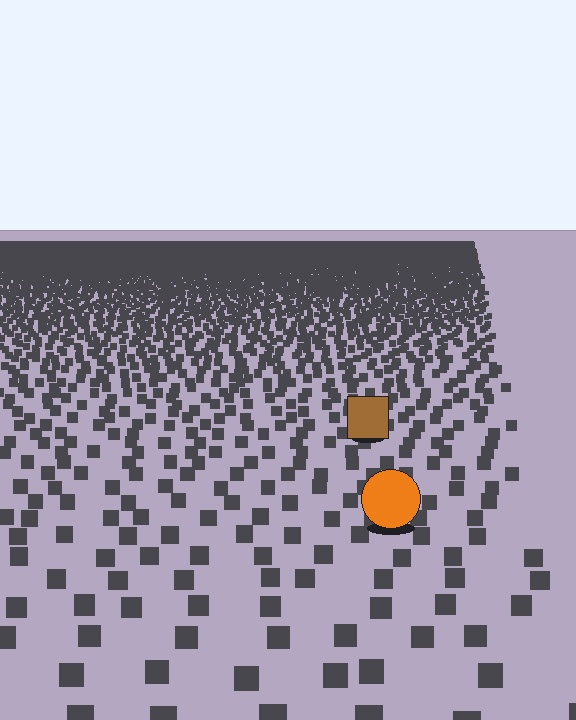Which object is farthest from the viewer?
The brown square is farthest from the viewer. It appears smaller and the ground texture around it is denser.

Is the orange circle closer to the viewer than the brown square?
Yes. The orange circle is closer — you can tell from the texture gradient: the ground texture is coarser near it.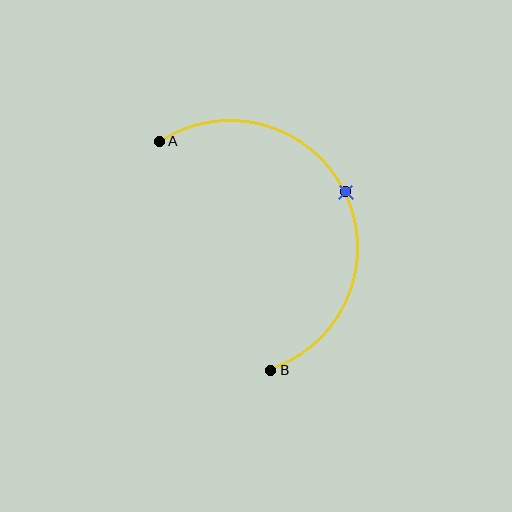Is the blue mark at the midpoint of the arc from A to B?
Yes. The blue mark lies on the arc at equal arc-length from both A and B — it is the arc midpoint.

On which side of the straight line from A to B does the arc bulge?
The arc bulges to the right of the straight line connecting A and B.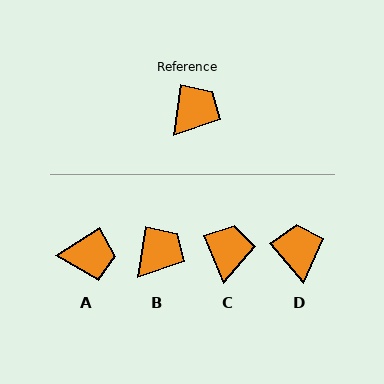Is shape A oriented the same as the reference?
No, it is off by about 49 degrees.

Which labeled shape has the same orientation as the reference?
B.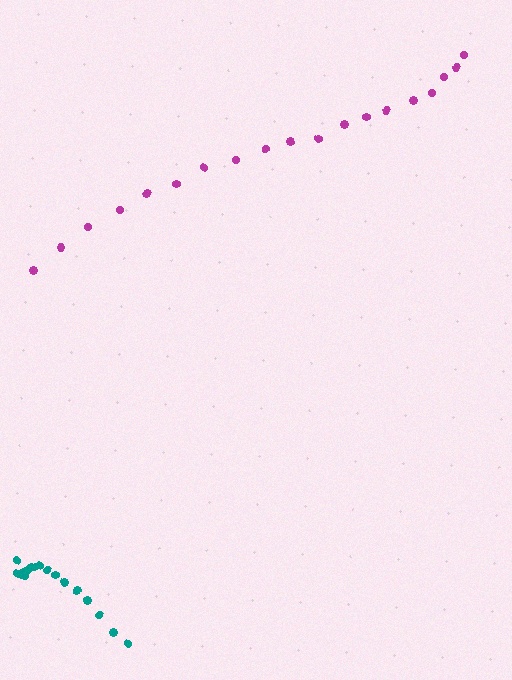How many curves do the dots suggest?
There are 2 distinct paths.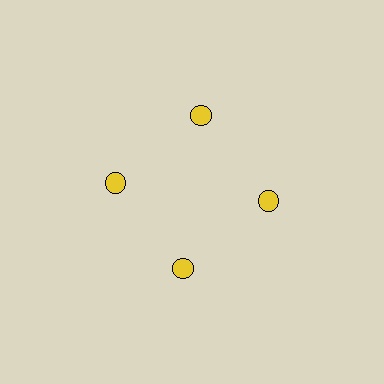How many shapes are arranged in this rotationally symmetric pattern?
There are 4 shapes, arranged in 4 groups of 1.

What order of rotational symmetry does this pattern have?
This pattern has 4-fold rotational symmetry.